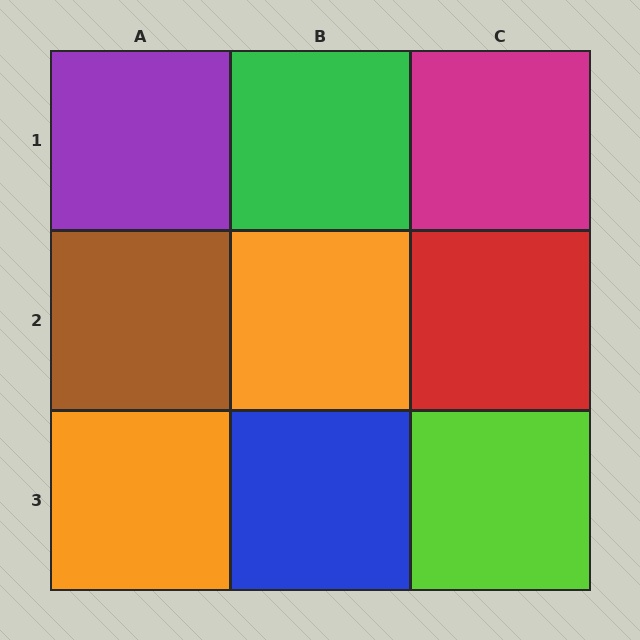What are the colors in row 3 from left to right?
Orange, blue, lime.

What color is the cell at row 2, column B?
Orange.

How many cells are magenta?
1 cell is magenta.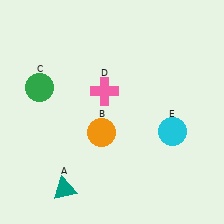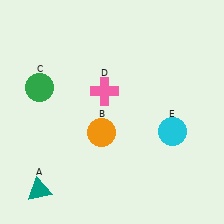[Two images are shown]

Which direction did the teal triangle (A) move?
The teal triangle (A) moved left.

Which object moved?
The teal triangle (A) moved left.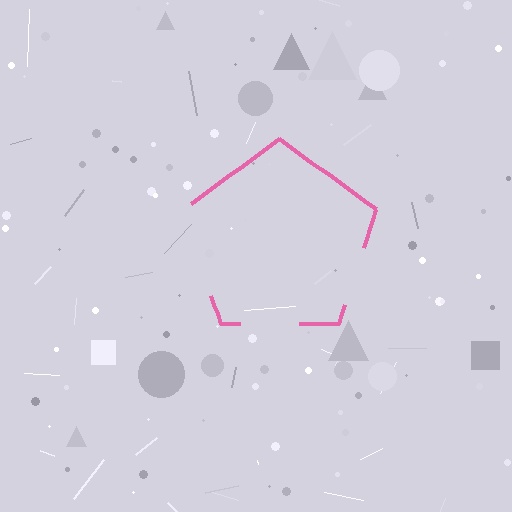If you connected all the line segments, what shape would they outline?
They would outline a pentagon.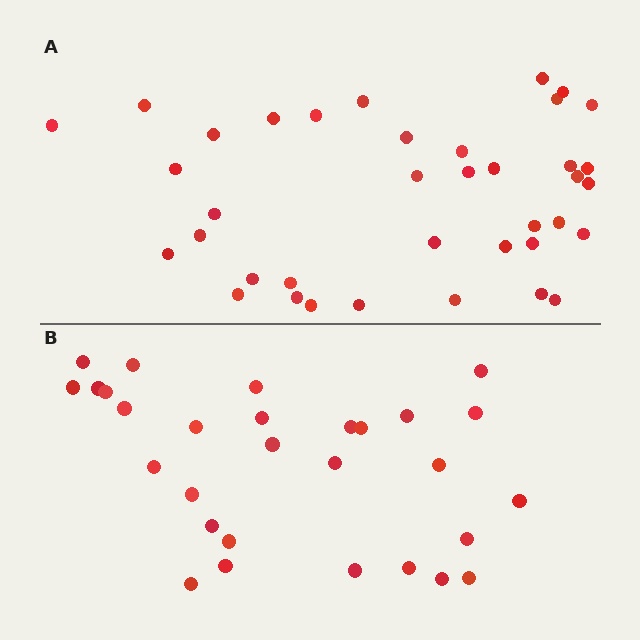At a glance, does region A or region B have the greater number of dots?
Region A (the top region) has more dots.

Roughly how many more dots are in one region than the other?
Region A has roughly 8 or so more dots than region B.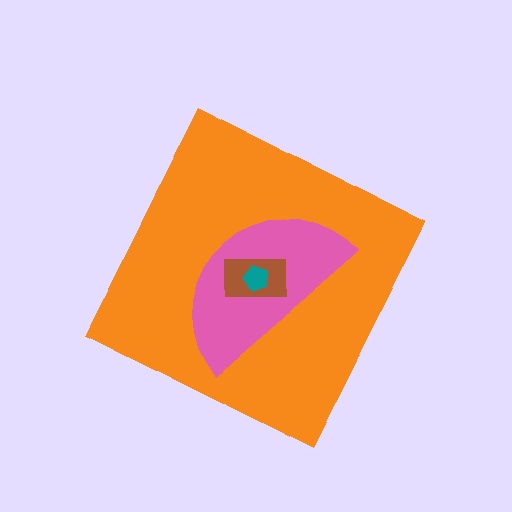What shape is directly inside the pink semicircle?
The brown rectangle.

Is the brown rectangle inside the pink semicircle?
Yes.